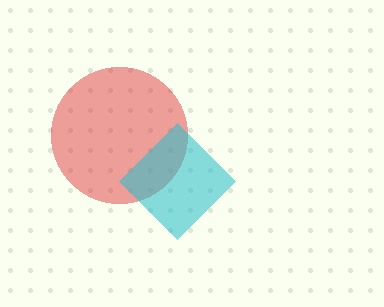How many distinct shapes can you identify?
There are 2 distinct shapes: a red circle, a cyan diamond.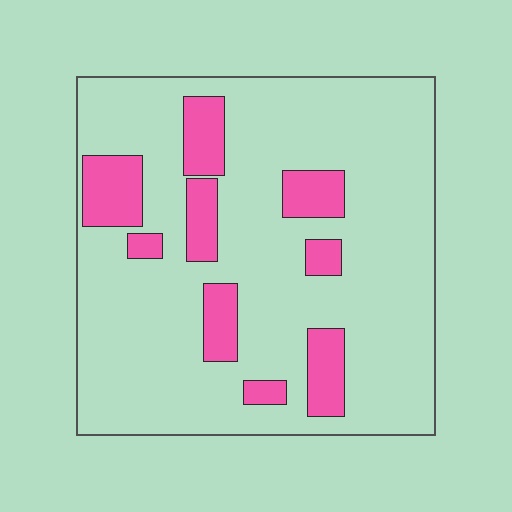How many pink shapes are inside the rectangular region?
9.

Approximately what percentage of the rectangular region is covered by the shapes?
Approximately 20%.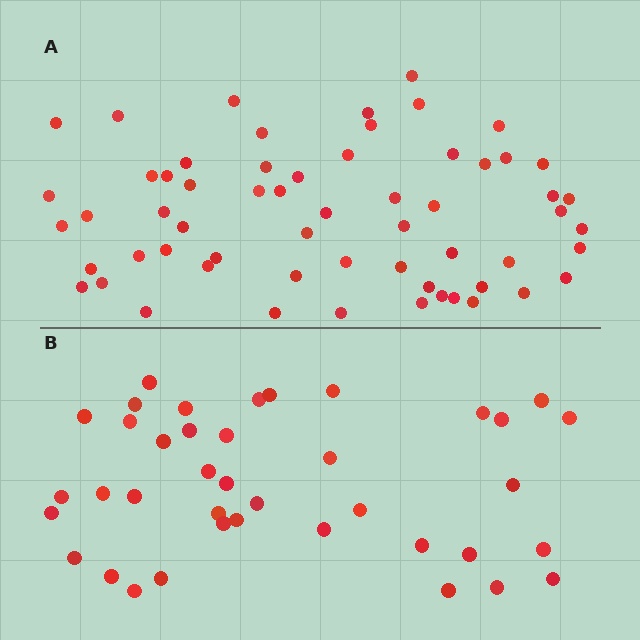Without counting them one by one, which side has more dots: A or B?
Region A (the top region) has more dots.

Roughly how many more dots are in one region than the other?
Region A has approximately 20 more dots than region B.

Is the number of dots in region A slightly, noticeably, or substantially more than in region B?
Region A has substantially more. The ratio is roughly 1.5 to 1.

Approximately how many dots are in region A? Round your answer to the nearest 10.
About 60 dots.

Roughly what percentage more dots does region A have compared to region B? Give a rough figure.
About 55% more.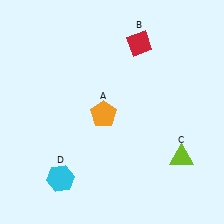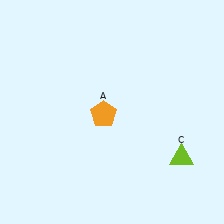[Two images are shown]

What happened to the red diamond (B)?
The red diamond (B) was removed in Image 2. It was in the top-right area of Image 1.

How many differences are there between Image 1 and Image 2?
There are 2 differences between the two images.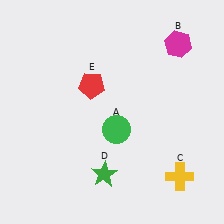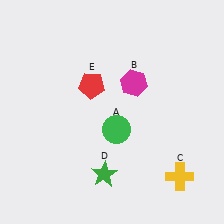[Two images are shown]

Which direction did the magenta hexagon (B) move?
The magenta hexagon (B) moved left.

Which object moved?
The magenta hexagon (B) moved left.